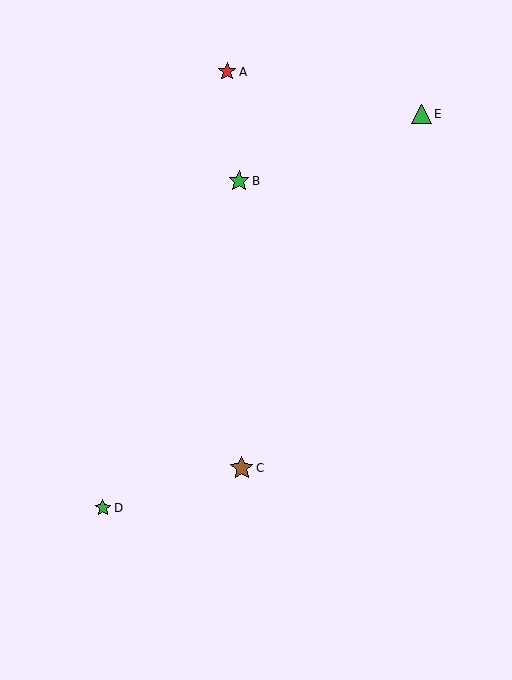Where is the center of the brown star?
The center of the brown star is at (242, 468).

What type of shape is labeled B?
Shape B is a green star.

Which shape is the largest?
The brown star (labeled C) is the largest.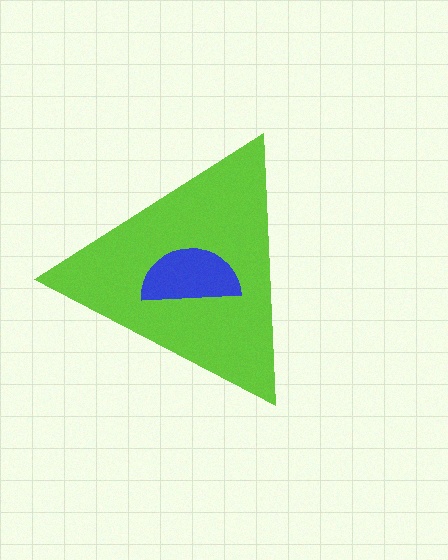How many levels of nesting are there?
2.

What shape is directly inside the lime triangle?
The blue semicircle.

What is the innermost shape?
The blue semicircle.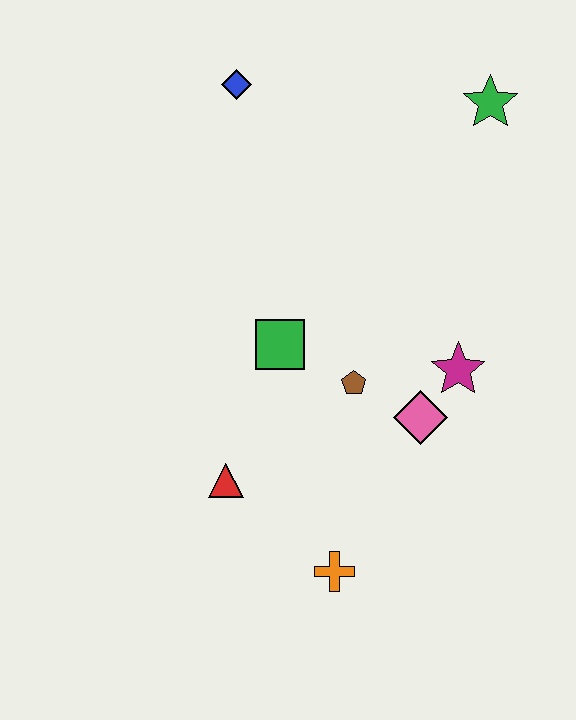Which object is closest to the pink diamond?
The magenta star is closest to the pink diamond.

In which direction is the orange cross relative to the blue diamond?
The orange cross is below the blue diamond.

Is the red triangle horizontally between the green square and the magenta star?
No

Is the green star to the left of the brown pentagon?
No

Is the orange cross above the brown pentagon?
No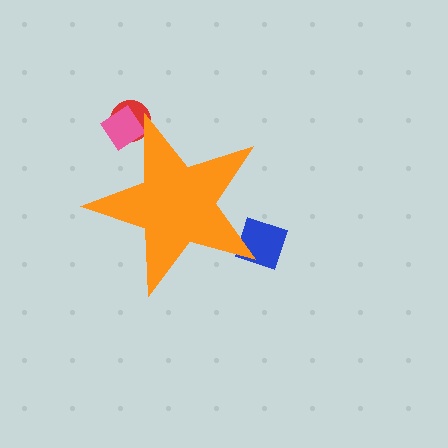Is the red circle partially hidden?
Yes, the red circle is partially hidden behind the orange star.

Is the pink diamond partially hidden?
Yes, the pink diamond is partially hidden behind the orange star.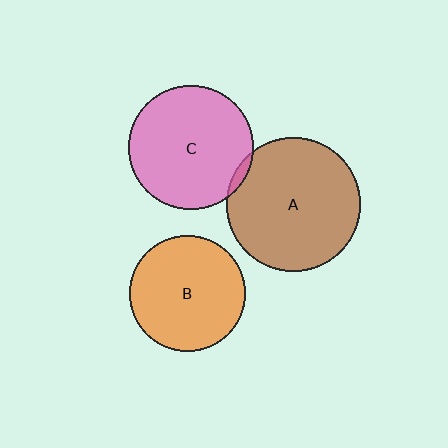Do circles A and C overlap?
Yes.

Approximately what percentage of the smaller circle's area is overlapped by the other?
Approximately 5%.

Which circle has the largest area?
Circle A (brown).